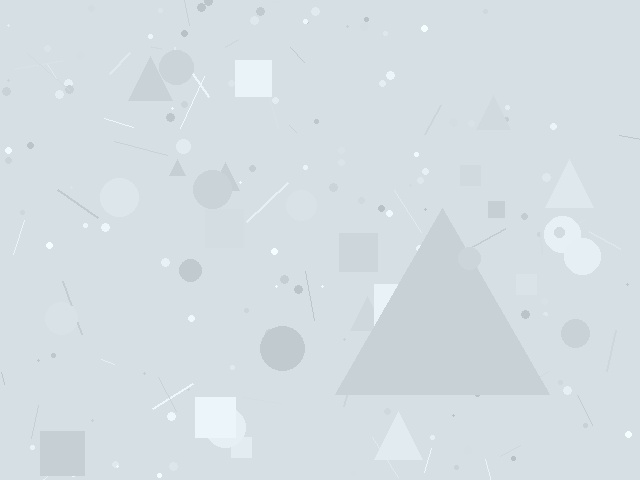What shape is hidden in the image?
A triangle is hidden in the image.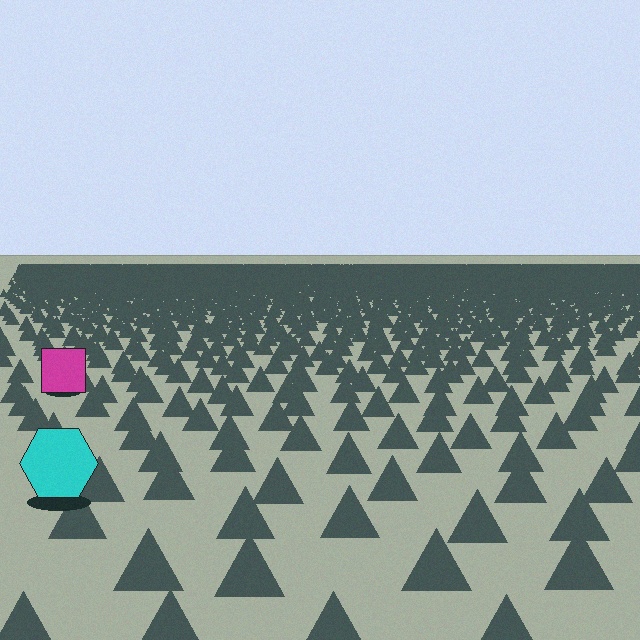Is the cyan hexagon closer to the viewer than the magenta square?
Yes. The cyan hexagon is closer — you can tell from the texture gradient: the ground texture is coarser near it.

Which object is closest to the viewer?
The cyan hexagon is closest. The texture marks near it are larger and more spread out.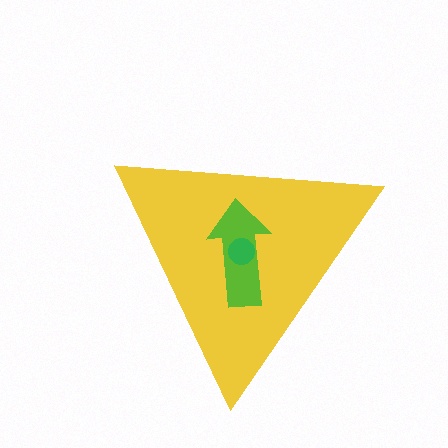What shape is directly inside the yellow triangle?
The lime arrow.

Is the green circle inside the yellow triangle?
Yes.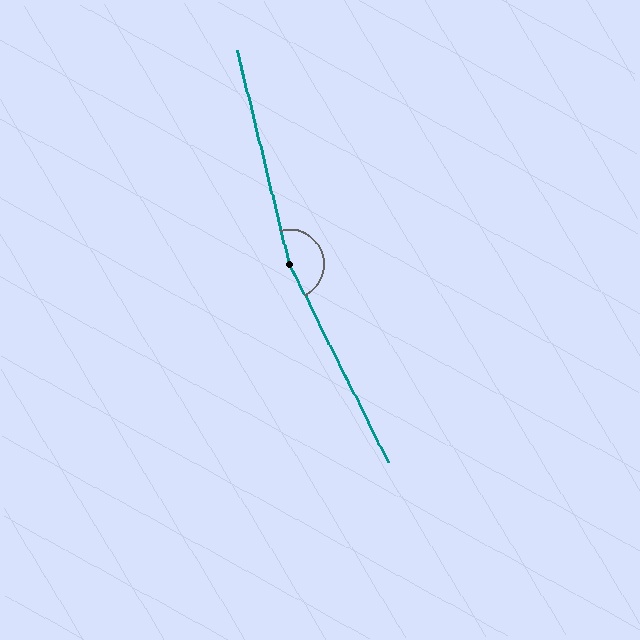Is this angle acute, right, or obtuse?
It is obtuse.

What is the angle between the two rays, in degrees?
Approximately 167 degrees.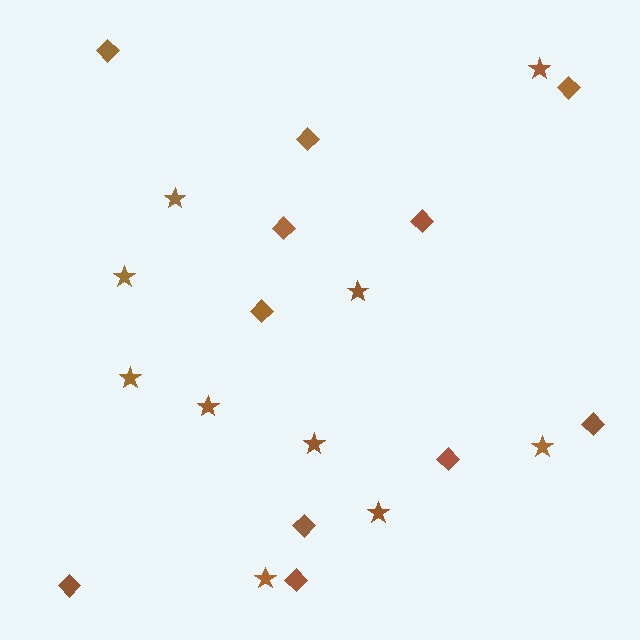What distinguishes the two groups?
There are 2 groups: one group of stars (10) and one group of diamonds (11).